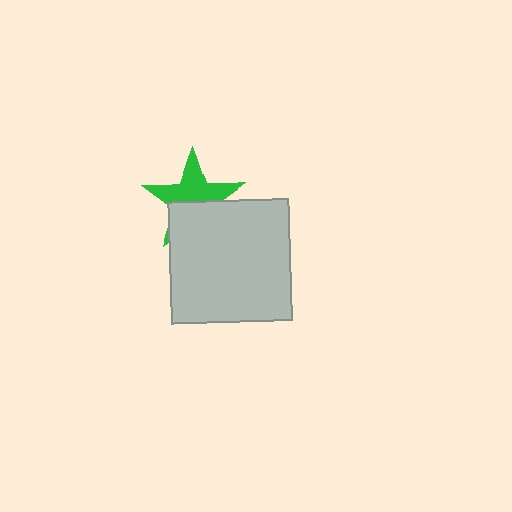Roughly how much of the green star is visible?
About half of it is visible (roughly 56%).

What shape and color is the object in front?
The object in front is a light gray square.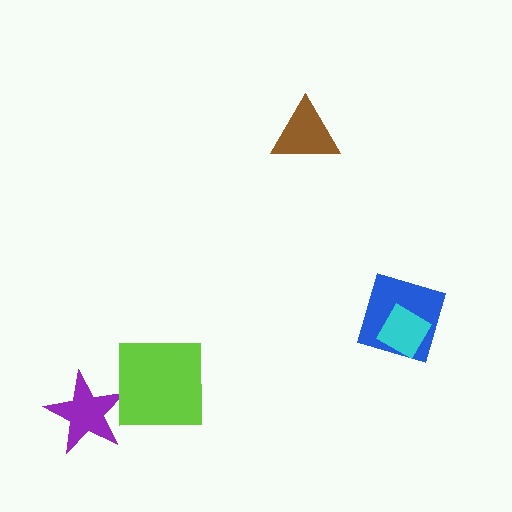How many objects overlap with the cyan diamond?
1 object overlaps with the cyan diamond.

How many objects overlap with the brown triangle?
0 objects overlap with the brown triangle.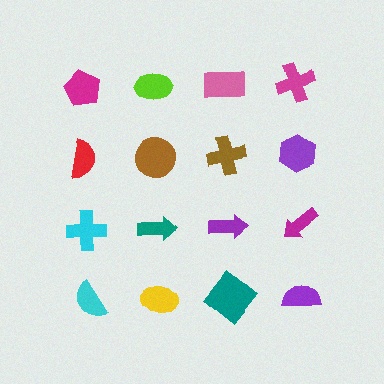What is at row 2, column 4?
A purple hexagon.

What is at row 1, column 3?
A pink rectangle.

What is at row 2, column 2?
A brown circle.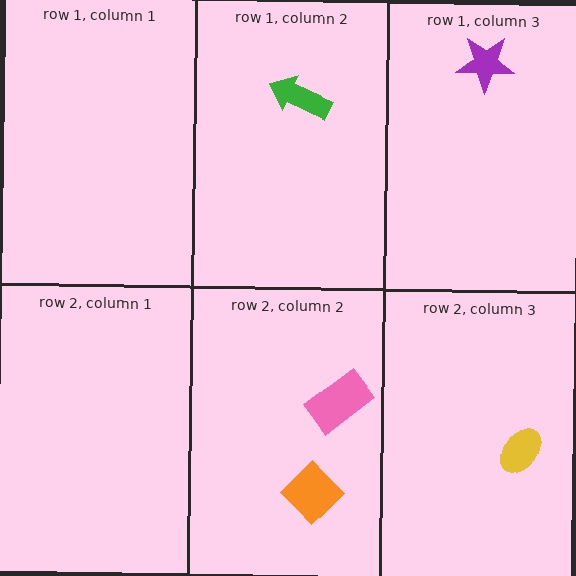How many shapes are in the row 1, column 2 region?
1.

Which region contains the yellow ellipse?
The row 2, column 3 region.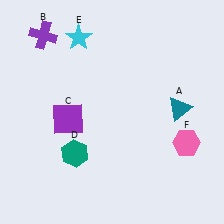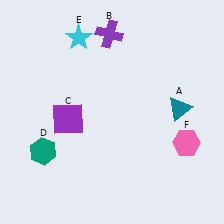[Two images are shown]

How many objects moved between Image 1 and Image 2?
2 objects moved between the two images.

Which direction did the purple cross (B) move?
The purple cross (B) moved right.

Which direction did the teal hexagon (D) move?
The teal hexagon (D) moved left.